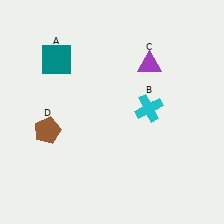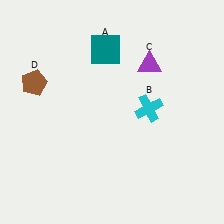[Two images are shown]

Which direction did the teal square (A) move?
The teal square (A) moved right.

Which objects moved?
The objects that moved are: the teal square (A), the brown pentagon (D).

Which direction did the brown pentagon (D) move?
The brown pentagon (D) moved up.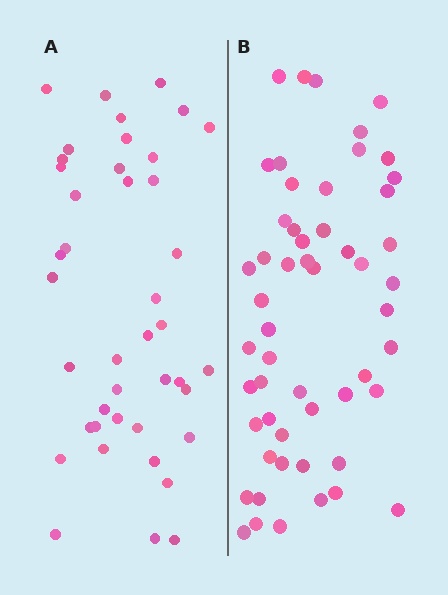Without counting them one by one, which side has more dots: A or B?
Region B (the right region) has more dots.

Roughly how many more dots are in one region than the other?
Region B has roughly 12 or so more dots than region A.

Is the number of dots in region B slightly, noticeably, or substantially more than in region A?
Region B has noticeably more, but not dramatically so. The ratio is roughly 1.3 to 1.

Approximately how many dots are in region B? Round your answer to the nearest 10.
About 50 dots. (The exact count is 54, which rounds to 50.)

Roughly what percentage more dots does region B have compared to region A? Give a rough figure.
About 30% more.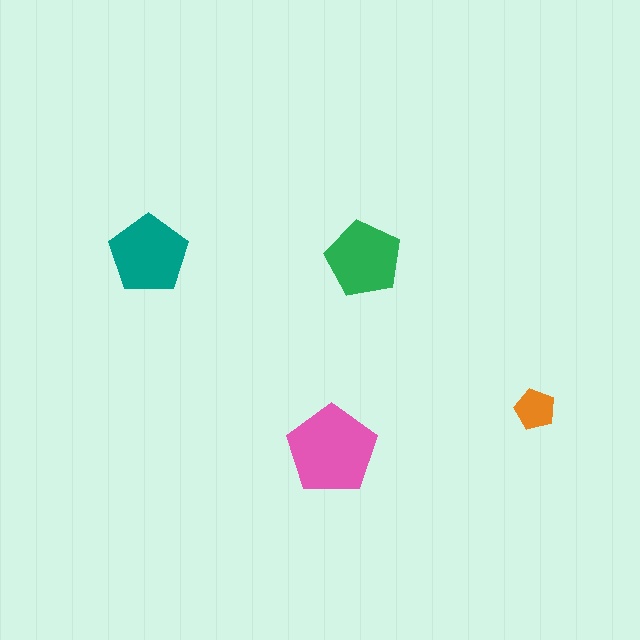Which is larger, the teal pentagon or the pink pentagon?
The pink one.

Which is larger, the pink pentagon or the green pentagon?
The pink one.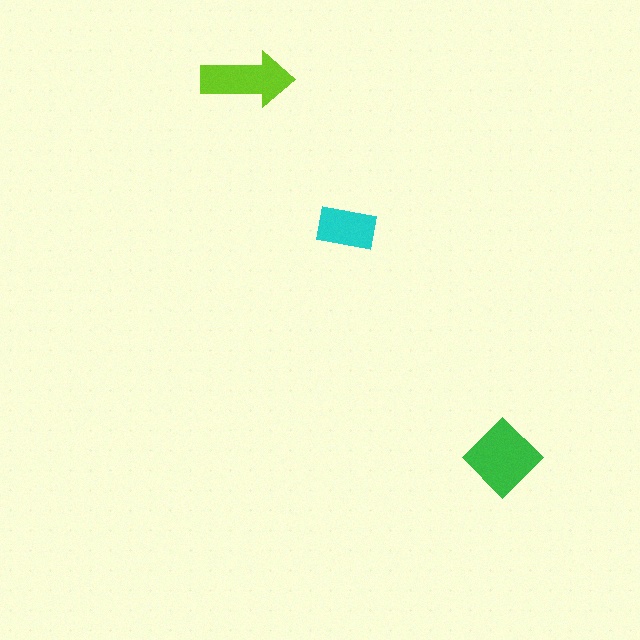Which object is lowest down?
The green diamond is bottommost.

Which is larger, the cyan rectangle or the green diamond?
The green diamond.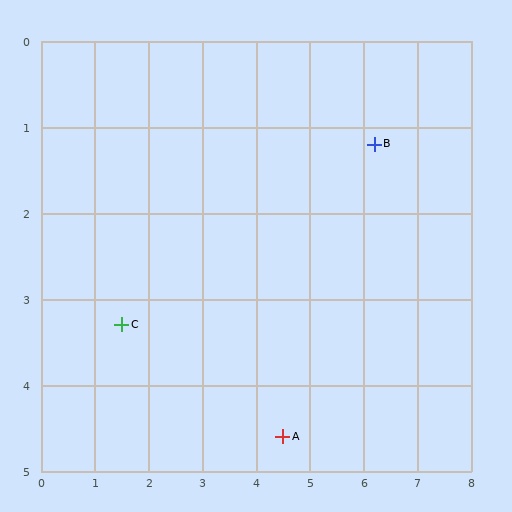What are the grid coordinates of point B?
Point B is at approximately (6.2, 1.2).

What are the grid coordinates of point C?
Point C is at approximately (1.5, 3.3).